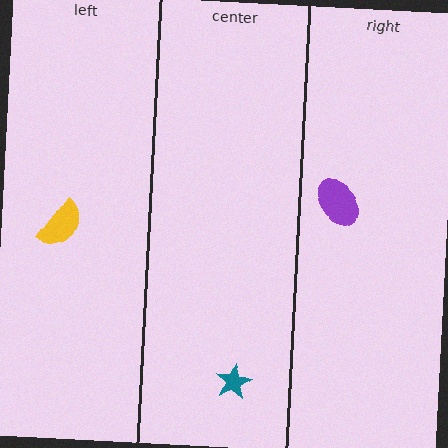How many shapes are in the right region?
1.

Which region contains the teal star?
The center region.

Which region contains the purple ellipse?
The right region.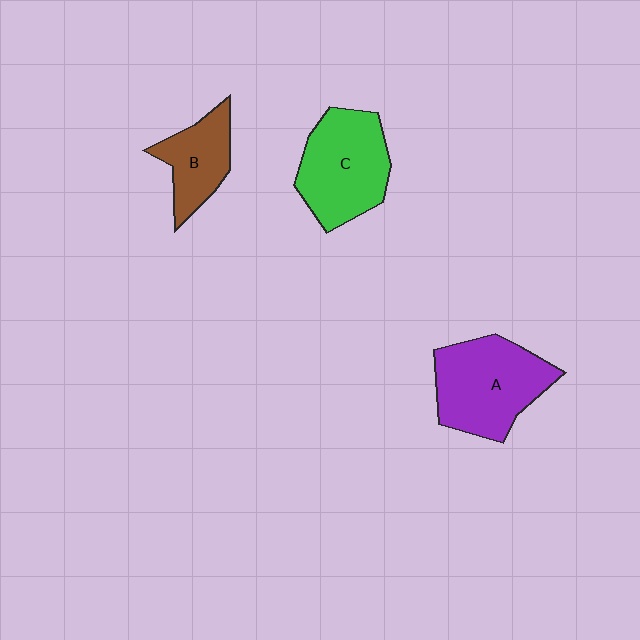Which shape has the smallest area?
Shape B (brown).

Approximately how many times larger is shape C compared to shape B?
Approximately 1.6 times.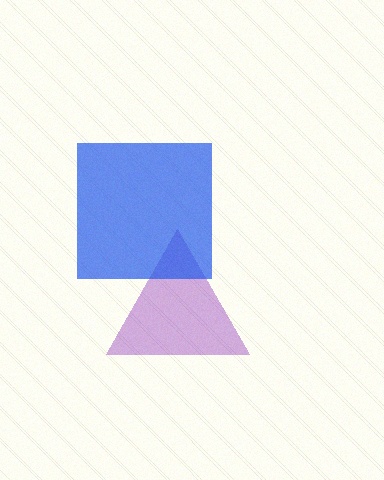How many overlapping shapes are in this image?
There are 2 overlapping shapes in the image.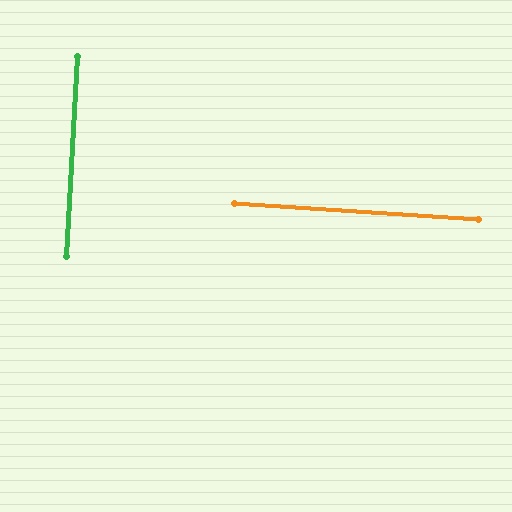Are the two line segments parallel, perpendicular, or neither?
Perpendicular — they meet at approximately 90°.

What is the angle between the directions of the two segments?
Approximately 90 degrees.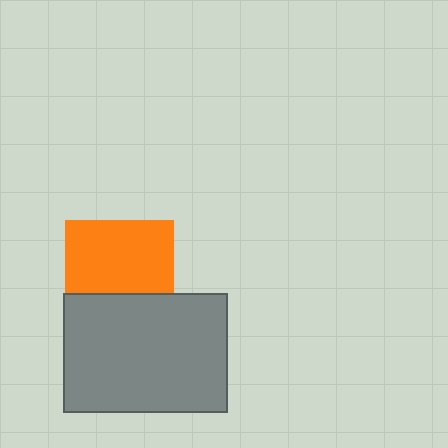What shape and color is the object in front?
The object in front is a gray rectangle.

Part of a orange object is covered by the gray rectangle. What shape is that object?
It is a square.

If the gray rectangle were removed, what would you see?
You would see the complete orange square.